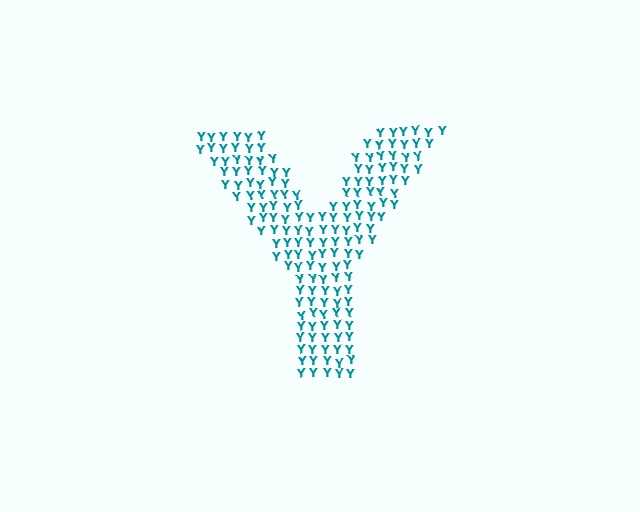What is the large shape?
The large shape is the letter Y.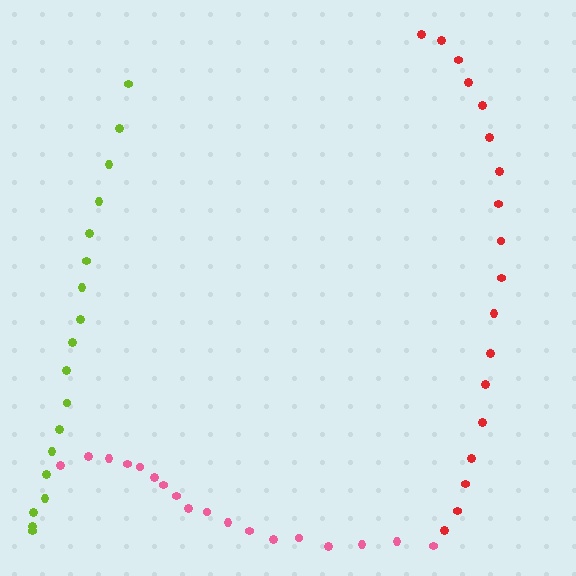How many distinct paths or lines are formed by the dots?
There are 3 distinct paths.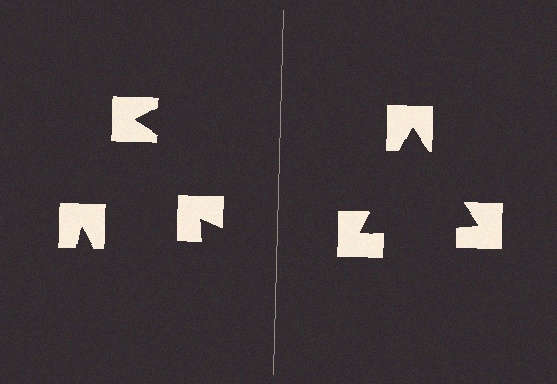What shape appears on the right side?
An illusory triangle.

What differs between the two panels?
The notched squares are positioned identically on both sides; only the wedge orientations differ. On the right they align to a triangle; on the left they are misaligned.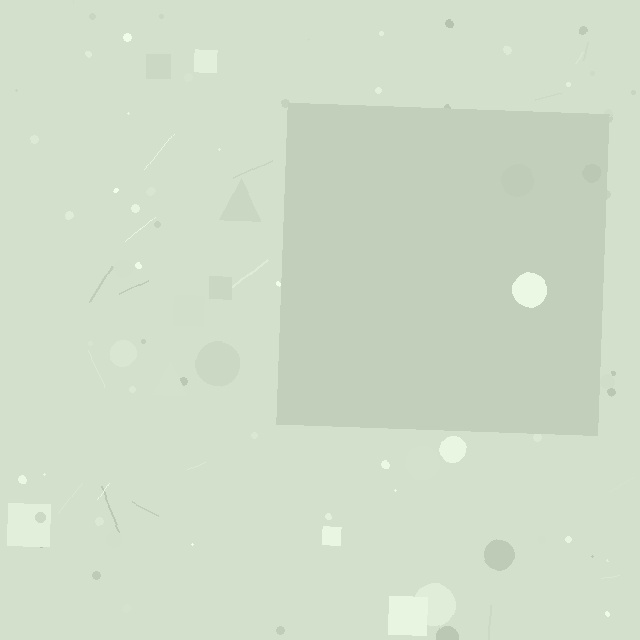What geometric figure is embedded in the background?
A square is embedded in the background.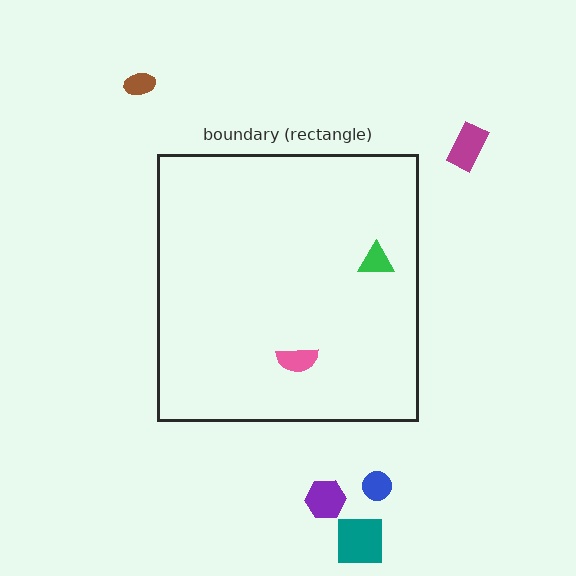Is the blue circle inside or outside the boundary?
Outside.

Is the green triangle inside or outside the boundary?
Inside.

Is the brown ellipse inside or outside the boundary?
Outside.